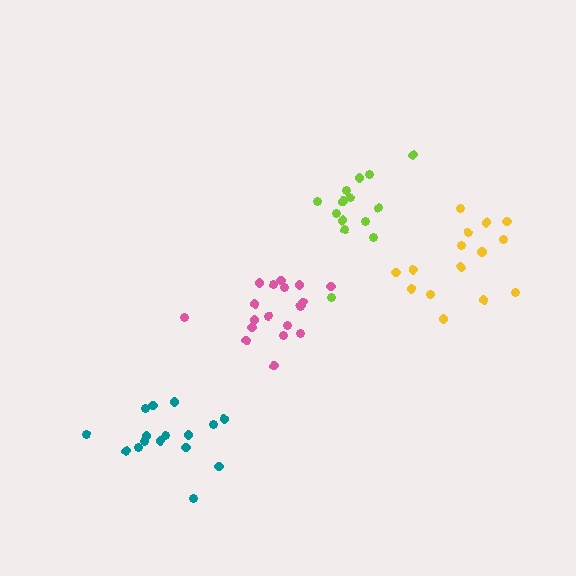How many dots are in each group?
Group 1: 18 dots, Group 2: 14 dots, Group 3: 15 dots, Group 4: 16 dots (63 total).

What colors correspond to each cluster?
The clusters are colored: pink, lime, yellow, teal.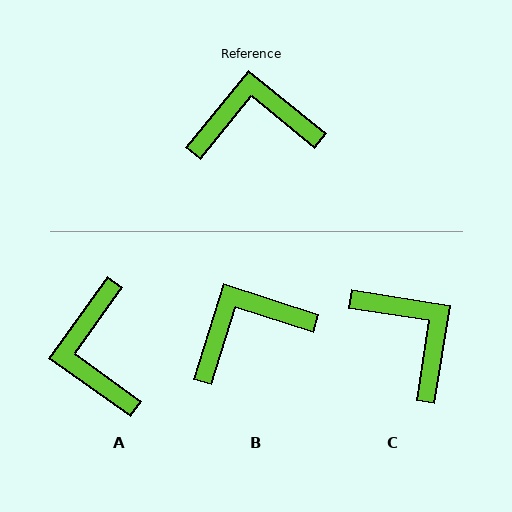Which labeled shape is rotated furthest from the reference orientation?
A, about 93 degrees away.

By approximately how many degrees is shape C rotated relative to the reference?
Approximately 60 degrees clockwise.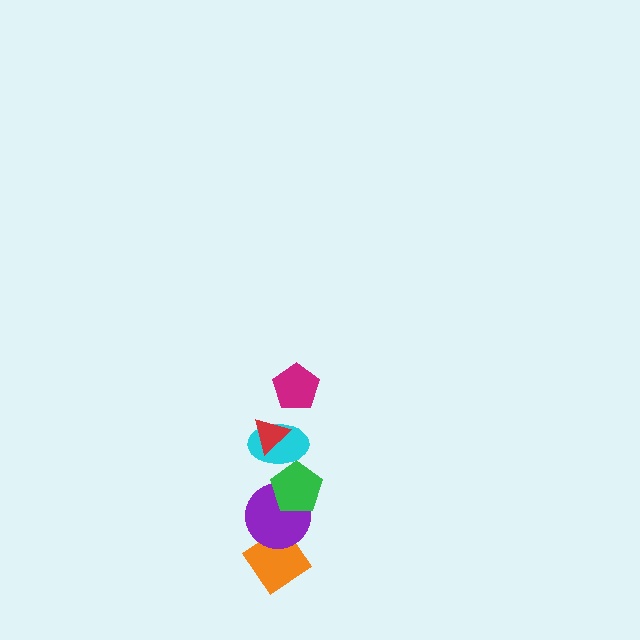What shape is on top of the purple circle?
The green pentagon is on top of the purple circle.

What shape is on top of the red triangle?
The magenta pentagon is on top of the red triangle.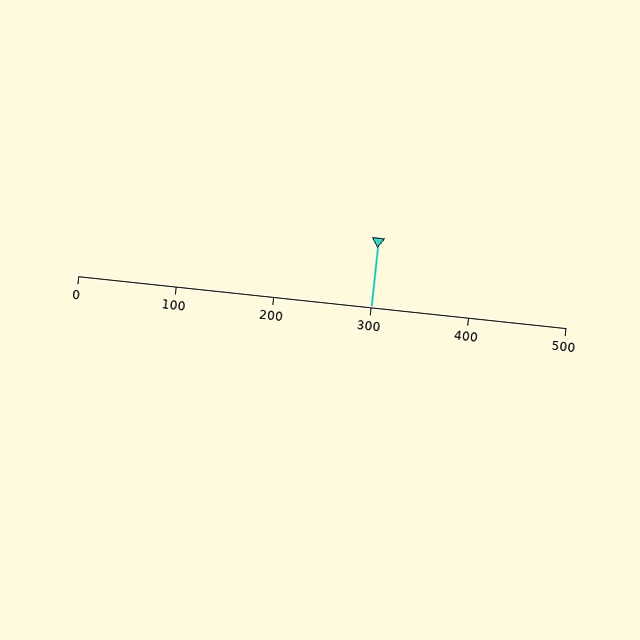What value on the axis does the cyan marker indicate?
The marker indicates approximately 300.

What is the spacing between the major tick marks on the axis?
The major ticks are spaced 100 apart.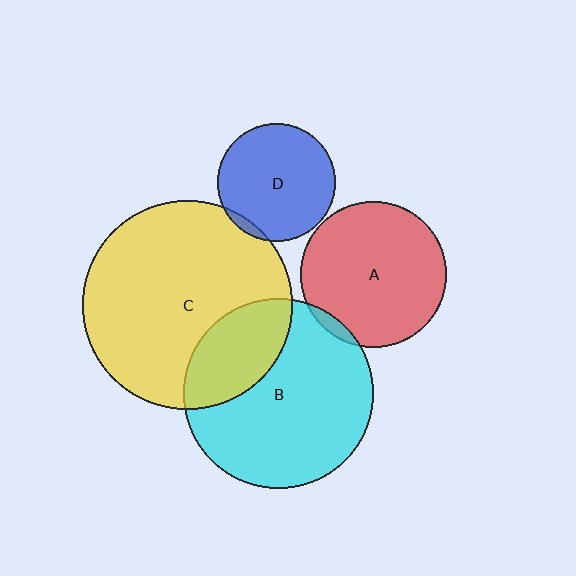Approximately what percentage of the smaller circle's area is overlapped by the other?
Approximately 25%.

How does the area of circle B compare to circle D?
Approximately 2.6 times.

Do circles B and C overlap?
Yes.